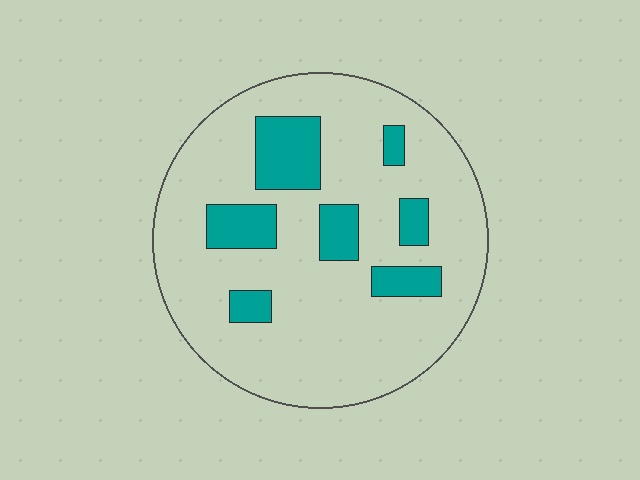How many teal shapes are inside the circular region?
7.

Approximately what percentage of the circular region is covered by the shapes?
Approximately 20%.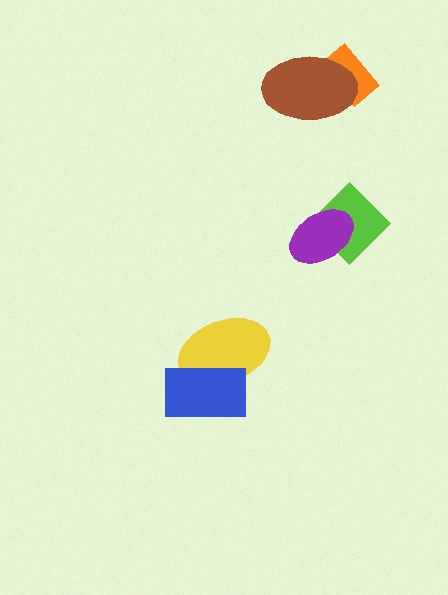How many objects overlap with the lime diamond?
1 object overlaps with the lime diamond.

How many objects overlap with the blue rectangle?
1 object overlaps with the blue rectangle.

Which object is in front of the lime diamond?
The purple ellipse is in front of the lime diamond.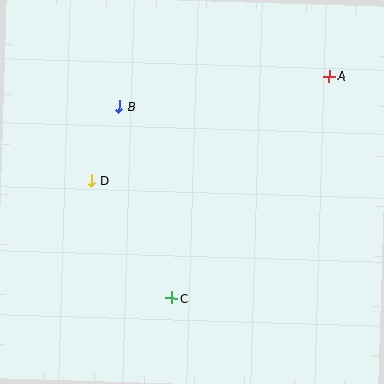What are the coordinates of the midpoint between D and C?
The midpoint between D and C is at (132, 239).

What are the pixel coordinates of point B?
Point B is at (119, 107).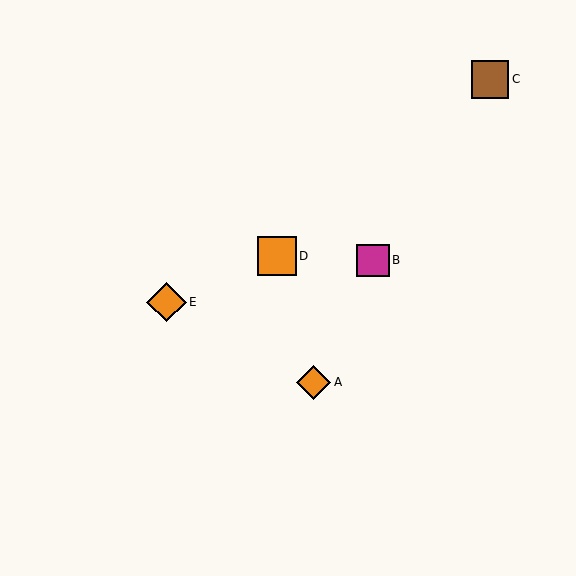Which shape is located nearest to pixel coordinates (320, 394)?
The orange diamond (labeled A) at (314, 382) is nearest to that location.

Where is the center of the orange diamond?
The center of the orange diamond is at (314, 382).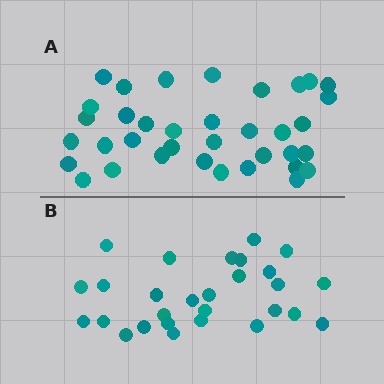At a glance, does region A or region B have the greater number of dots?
Region A (the top region) has more dots.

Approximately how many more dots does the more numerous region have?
Region A has roughly 8 or so more dots than region B.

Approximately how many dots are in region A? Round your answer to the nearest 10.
About 40 dots. (The exact count is 36, which rounds to 40.)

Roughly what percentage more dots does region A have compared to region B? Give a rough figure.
About 30% more.